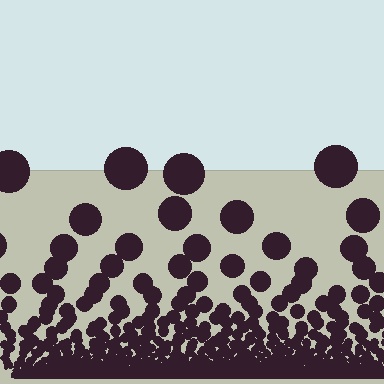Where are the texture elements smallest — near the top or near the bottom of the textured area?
Near the bottom.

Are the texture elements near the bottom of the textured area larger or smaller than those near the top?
Smaller. The gradient is inverted — elements near the bottom are smaller and denser.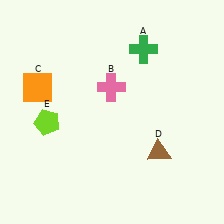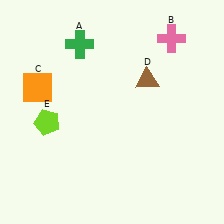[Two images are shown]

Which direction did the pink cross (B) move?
The pink cross (B) moved right.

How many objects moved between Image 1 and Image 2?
3 objects moved between the two images.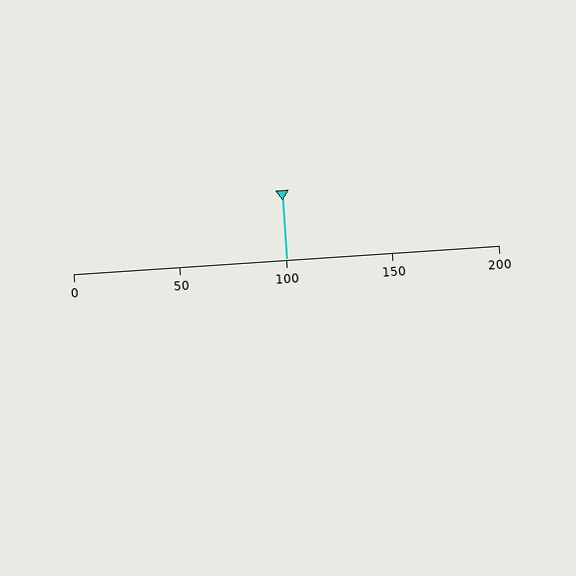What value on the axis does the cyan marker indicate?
The marker indicates approximately 100.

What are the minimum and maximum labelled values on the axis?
The axis runs from 0 to 200.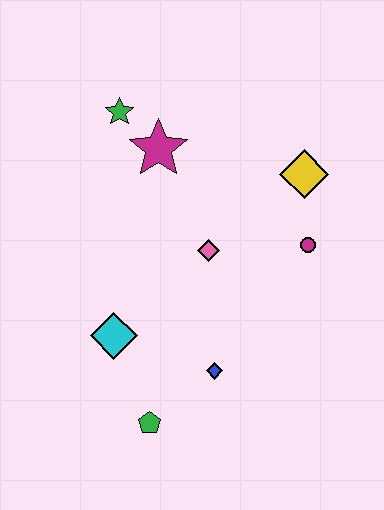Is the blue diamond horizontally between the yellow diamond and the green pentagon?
Yes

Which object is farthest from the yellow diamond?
The green pentagon is farthest from the yellow diamond.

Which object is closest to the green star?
The magenta star is closest to the green star.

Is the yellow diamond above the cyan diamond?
Yes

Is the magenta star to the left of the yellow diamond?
Yes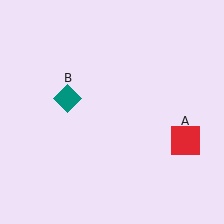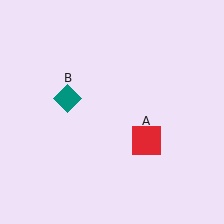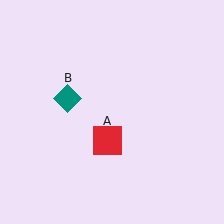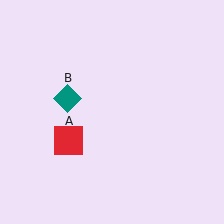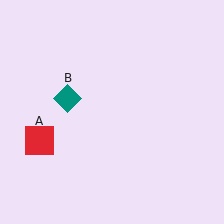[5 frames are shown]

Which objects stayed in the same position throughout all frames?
Teal diamond (object B) remained stationary.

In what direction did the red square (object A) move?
The red square (object A) moved left.